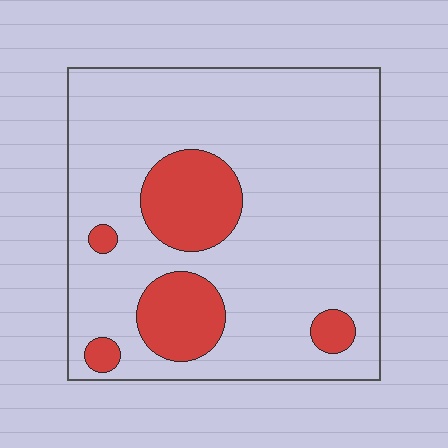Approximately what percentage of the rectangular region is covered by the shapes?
Approximately 20%.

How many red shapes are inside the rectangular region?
5.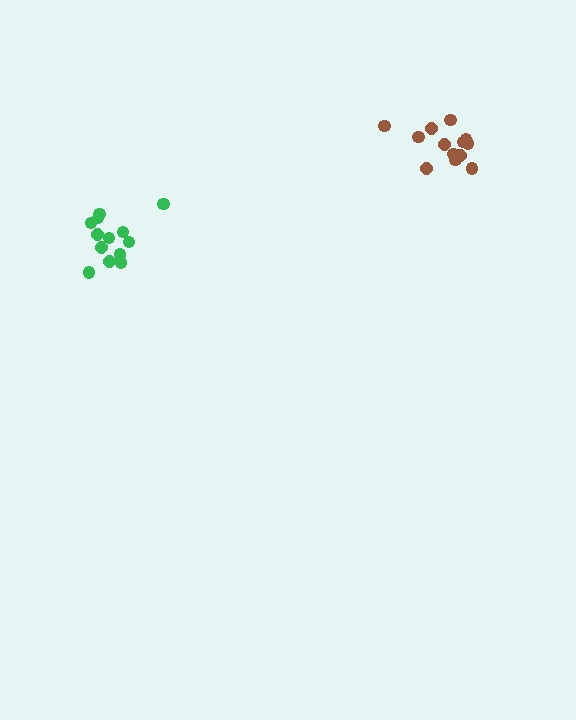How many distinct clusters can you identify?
There are 2 distinct clusters.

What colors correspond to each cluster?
The clusters are colored: green, brown.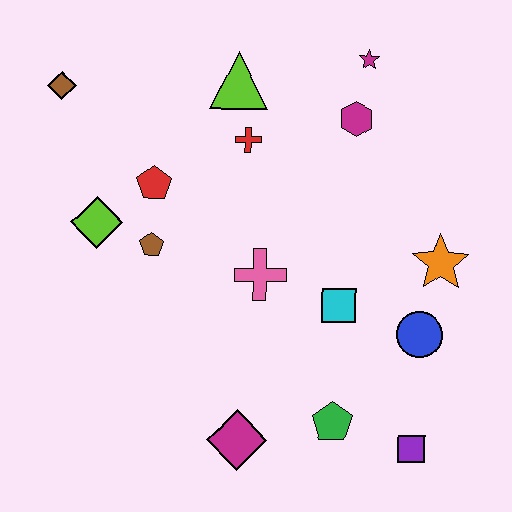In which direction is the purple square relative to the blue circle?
The purple square is below the blue circle.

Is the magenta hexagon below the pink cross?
No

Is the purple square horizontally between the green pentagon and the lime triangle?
No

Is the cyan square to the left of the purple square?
Yes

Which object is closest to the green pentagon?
The purple square is closest to the green pentagon.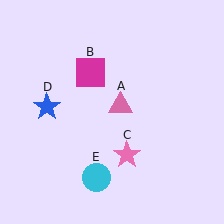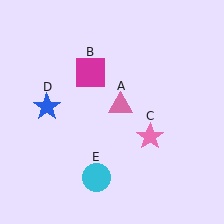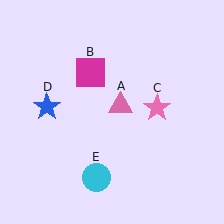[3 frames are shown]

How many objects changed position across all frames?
1 object changed position: pink star (object C).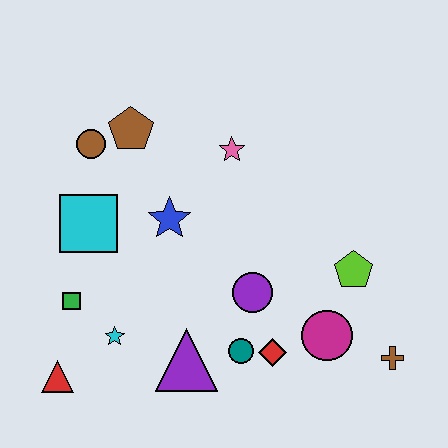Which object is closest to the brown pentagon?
The brown circle is closest to the brown pentagon.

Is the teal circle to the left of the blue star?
No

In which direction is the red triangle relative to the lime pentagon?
The red triangle is to the left of the lime pentagon.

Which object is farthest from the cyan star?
The brown cross is farthest from the cyan star.